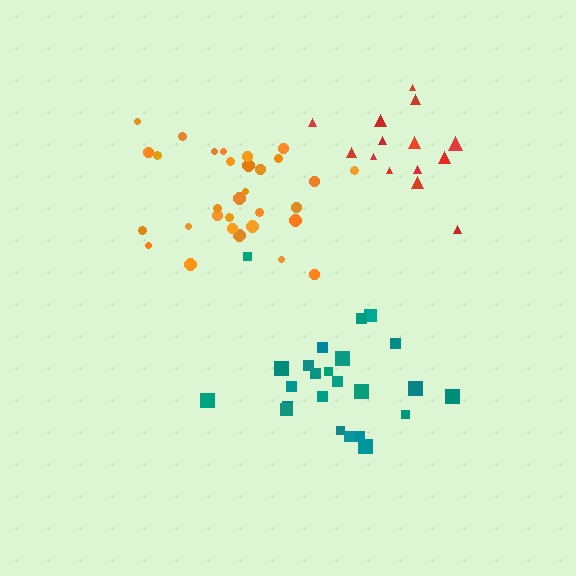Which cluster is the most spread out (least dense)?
Red.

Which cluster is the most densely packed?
Orange.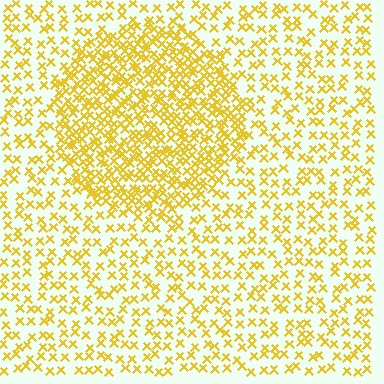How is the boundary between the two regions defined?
The boundary is defined by a change in element density (approximately 2.2x ratio). All elements are the same color, size, and shape.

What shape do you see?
I see a circle.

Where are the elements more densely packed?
The elements are more densely packed inside the circle boundary.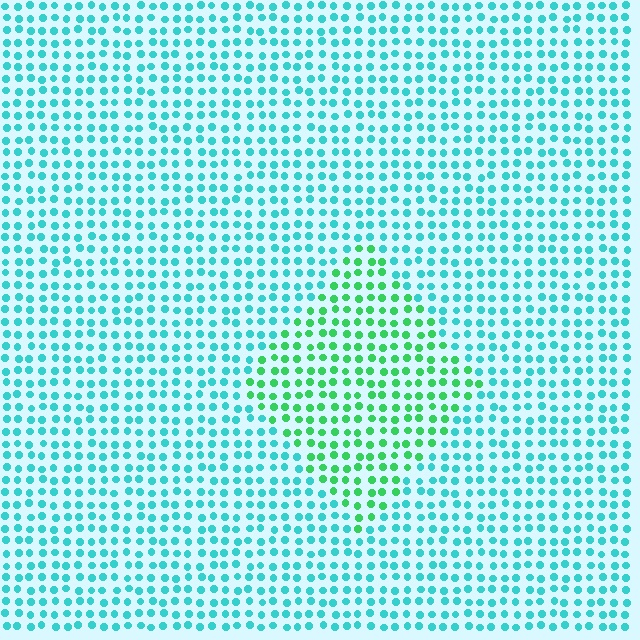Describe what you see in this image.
The image is filled with small cyan elements in a uniform arrangement. A diamond-shaped region is visible where the elements are tinted to a slightly different hue, forming a subtle color boundary.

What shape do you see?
I see a diamond.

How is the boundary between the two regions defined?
The boundary is defined purely by a slight shift in hue (about 43 degrees). Spacing, size, and orientation are identical on both sides.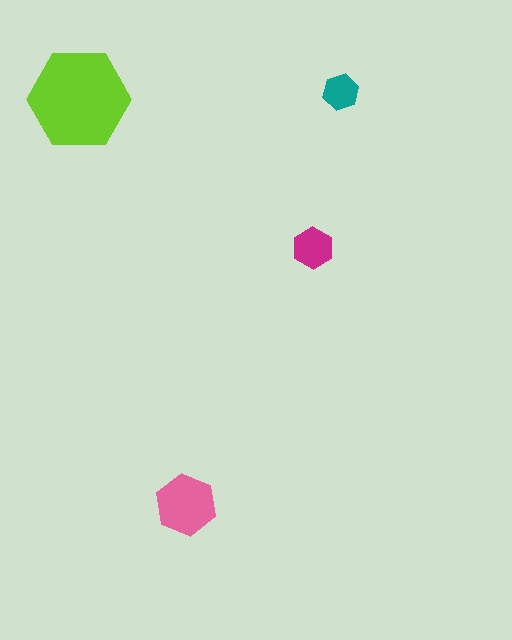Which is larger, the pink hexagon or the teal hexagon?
The pink one.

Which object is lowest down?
The pink hexagon is bottommost.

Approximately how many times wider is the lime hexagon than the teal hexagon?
About 3 times wider.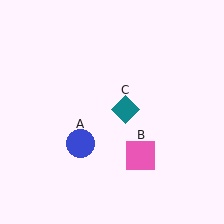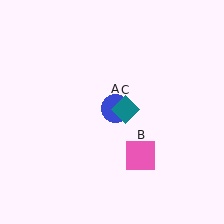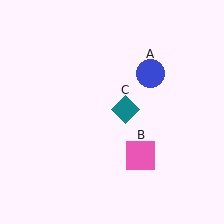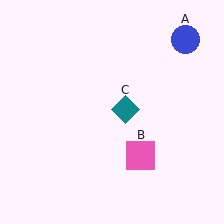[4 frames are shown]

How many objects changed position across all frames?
1 object changed position: blue circle (object A).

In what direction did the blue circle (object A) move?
The blue circle (object A) moved up and to the right.